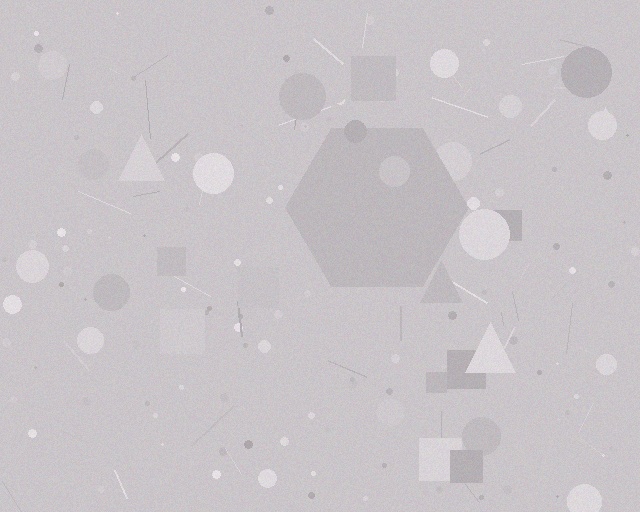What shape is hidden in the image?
A hexagon is hidden in the image.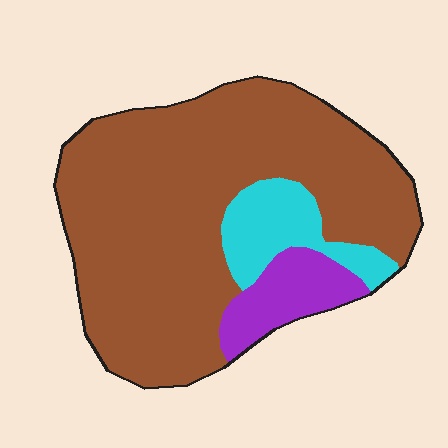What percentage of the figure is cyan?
Cyan covers about 10% of the figure.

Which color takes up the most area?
Brown, at roughly 80%.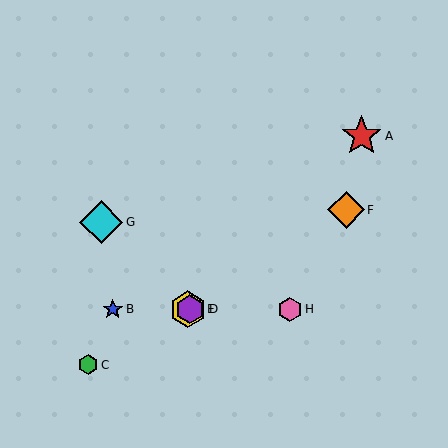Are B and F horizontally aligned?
No, B is at y≈309 and F is at y≈210.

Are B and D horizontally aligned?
Yes, both are at y≈309.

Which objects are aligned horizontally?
Objects B, D, E, H are aligned horizontally.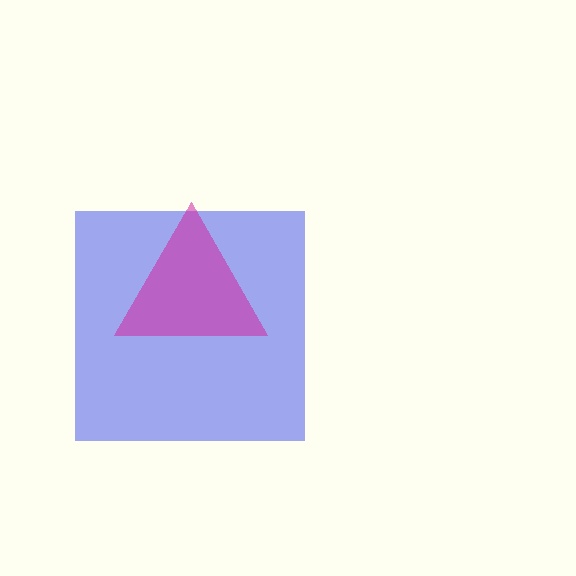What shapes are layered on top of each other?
The layered shapes are: a blue square, a magenta triangle.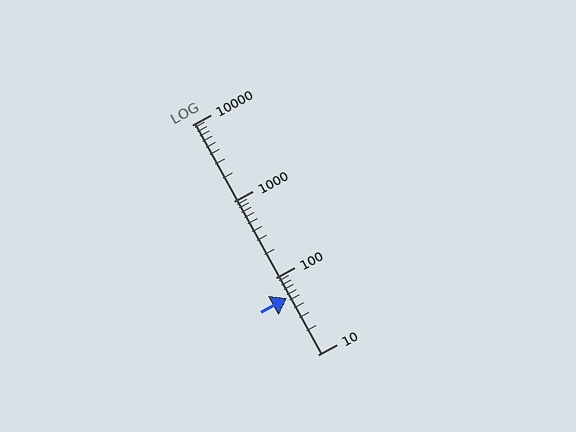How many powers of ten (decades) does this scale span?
The scale spans 3 decades, from 10 to 10000.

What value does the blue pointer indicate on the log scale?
The pointer indicates approximately 55.